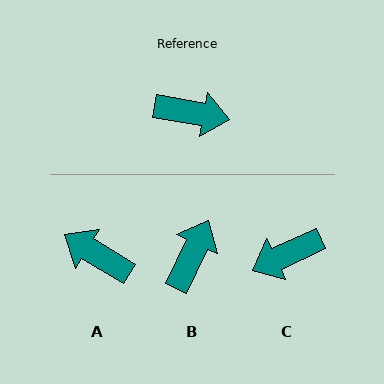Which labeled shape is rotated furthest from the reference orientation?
A, about 159 degrees away.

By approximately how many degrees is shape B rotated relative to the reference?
Approximately 75 degrees counter-clockwise.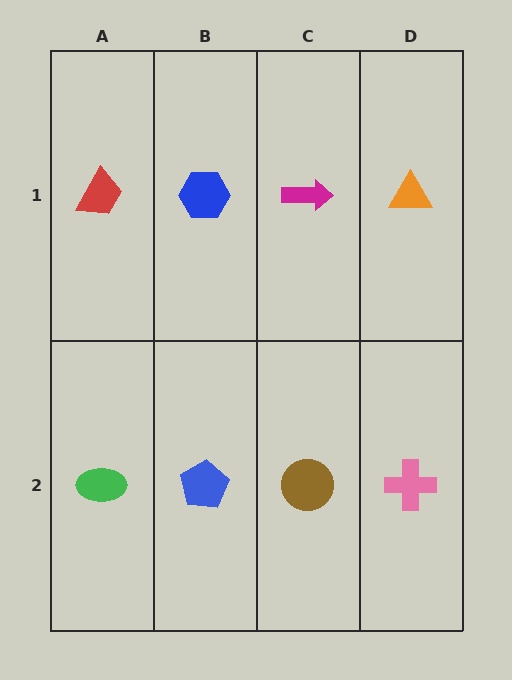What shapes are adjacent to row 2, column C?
A magenta arrow (row 1, column C), a blue pentagon (row 2, column B), a pink cross (row 2, column D).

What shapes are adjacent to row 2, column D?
An orange triangle (row 1, column D), a brown circle (row 2, column C).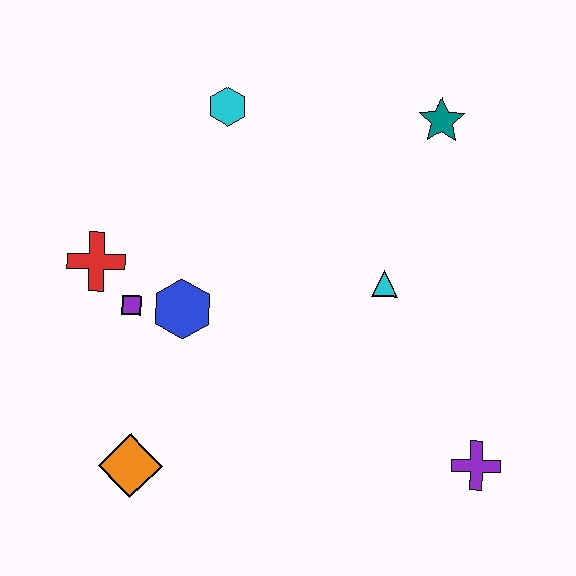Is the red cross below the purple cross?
No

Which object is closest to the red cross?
The purple square is closest to the red cross.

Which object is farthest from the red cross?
The purple cross is farthest from the red cross.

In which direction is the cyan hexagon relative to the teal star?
The cyan hexagon is to the left of the teal star.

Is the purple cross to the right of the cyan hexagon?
Yes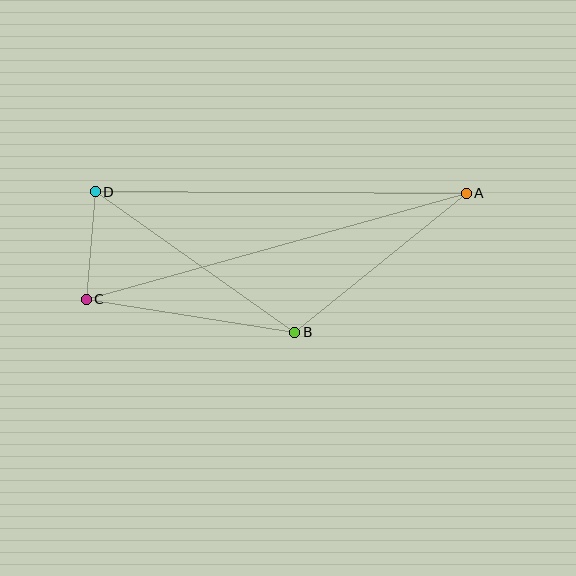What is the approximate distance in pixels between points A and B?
The distance between A and B is approximately 221 pixels.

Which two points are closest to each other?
Points C and D are closest to each other.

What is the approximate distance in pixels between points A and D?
The distance between A and D is approximately 371 pixels.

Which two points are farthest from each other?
Points A and C are farthest from each other.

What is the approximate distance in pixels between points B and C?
The distance between B and C is approximately 211 pixels.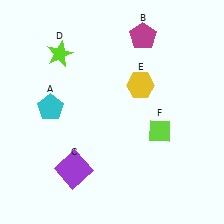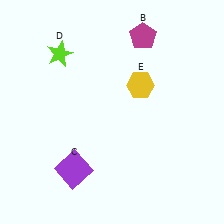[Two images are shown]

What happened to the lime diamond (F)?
The lime diamond (F) was removed in Image 2. It was in the bottom-right area of Image 1.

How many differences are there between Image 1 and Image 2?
There are 2 differences between the two images.